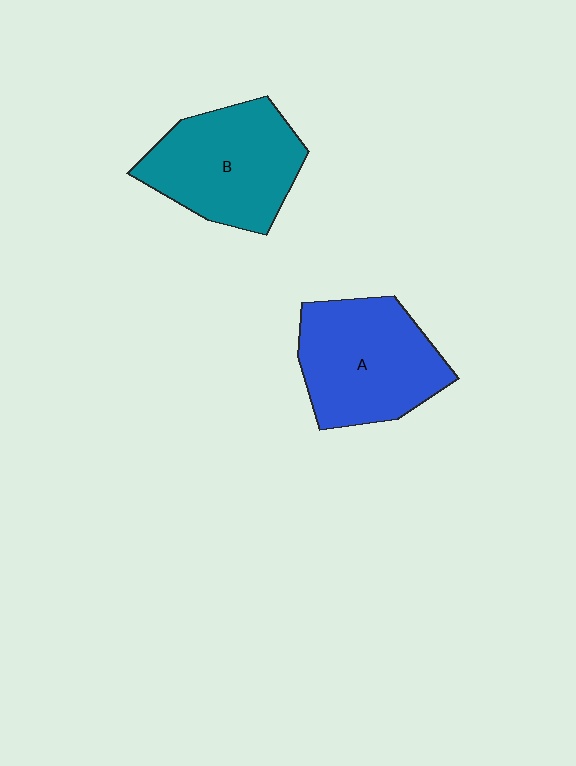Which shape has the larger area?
Shape A (blue).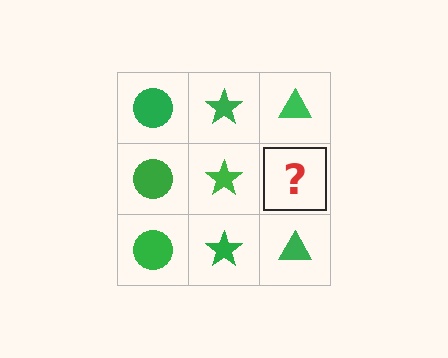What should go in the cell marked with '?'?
The missing cell should contain a green triangle.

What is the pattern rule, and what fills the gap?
The rule is that each column has a consistent shape. The gap should be filled with a green triangle.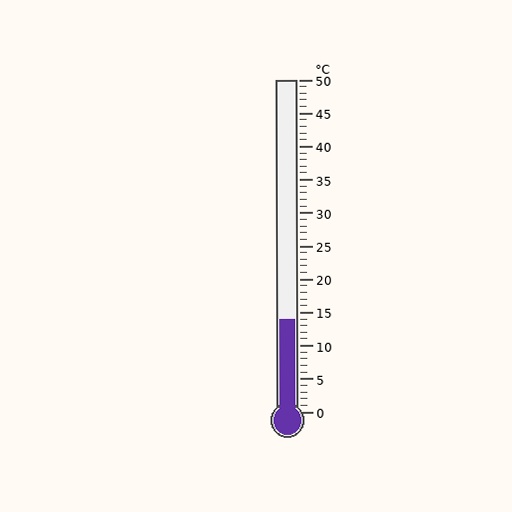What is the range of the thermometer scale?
The thermometer scale ranges from 0°C to 50°C.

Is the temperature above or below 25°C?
The temperature is below 25°C.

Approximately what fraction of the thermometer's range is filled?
The thermometer is filled to approximately 30% of its range.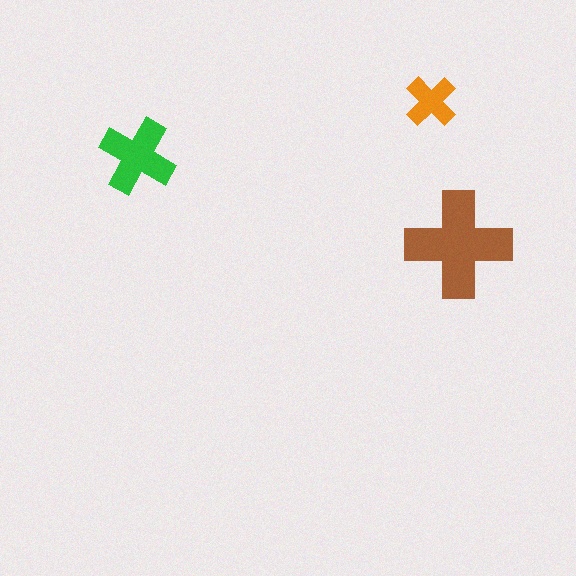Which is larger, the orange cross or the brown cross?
The brown one.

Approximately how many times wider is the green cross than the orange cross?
About 1.5 times wider.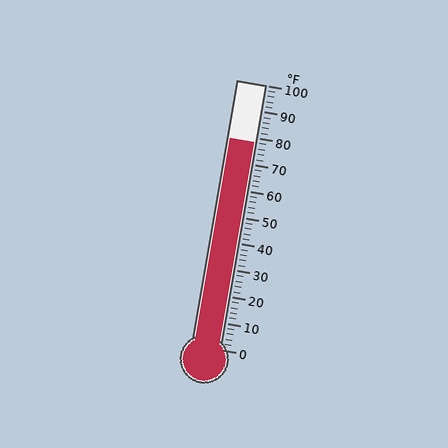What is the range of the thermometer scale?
The thermometer scale ranges from 0°F to 100°F.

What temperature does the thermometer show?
The thermometer shows approximately 78°F.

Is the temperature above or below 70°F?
The temperature is above 70°F.